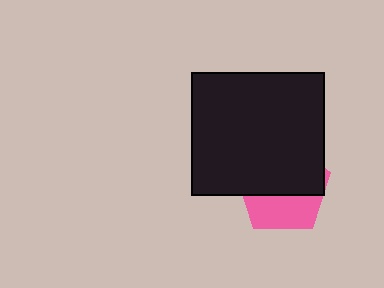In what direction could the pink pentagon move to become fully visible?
The pink pentagon could move down. That would shift it out from behind the black rectangle entirely.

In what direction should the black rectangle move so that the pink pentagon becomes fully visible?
The black rectangle should move up. That is the shortest direction to clear the overlap and leave the pink pentagon fully visible.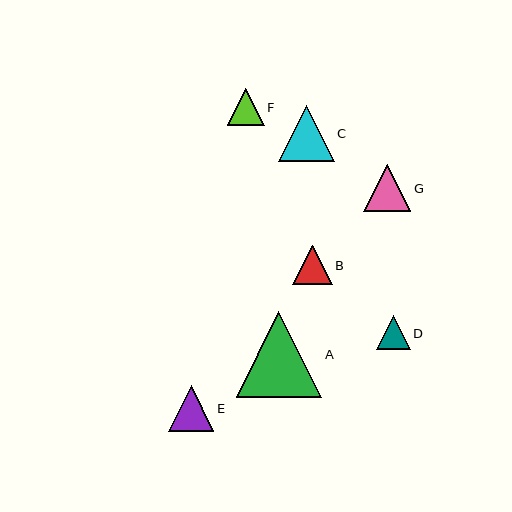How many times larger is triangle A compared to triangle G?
Triangle A is approximately 1.8 times the size of triangle G.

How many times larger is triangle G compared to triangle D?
Triangle G is approximately 1.4 times the size of triangle D.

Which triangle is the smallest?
Triangle D is the smallest with a size of approximately 34 pixels.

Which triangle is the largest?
Triangle A is the largest with a size of approximately 85 pixels.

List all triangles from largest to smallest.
From largest to smallest: A, C, G, E, B, F, D.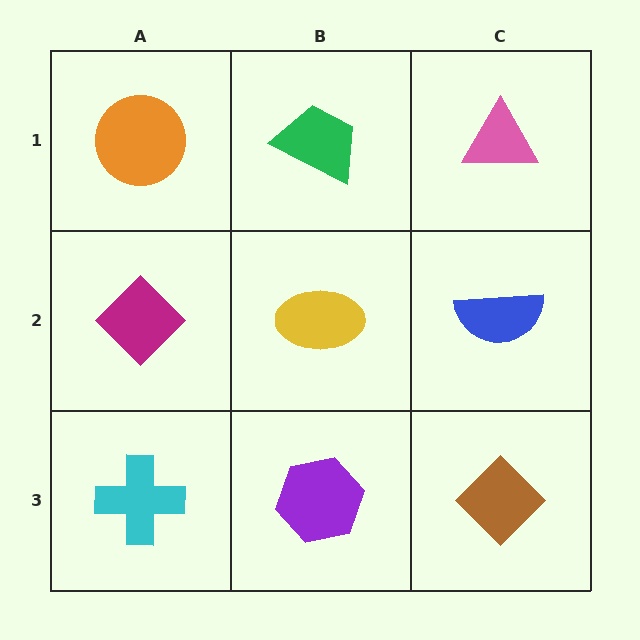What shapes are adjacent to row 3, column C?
A blue semicircle (row 2, column C), a purple hexagon (row 3, column B).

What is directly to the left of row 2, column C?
A yellow ellipse.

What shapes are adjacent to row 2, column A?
An orange circle (row 1, column A), a cyan cross (row 3, column A), a yellow ellipse (row 2, column B).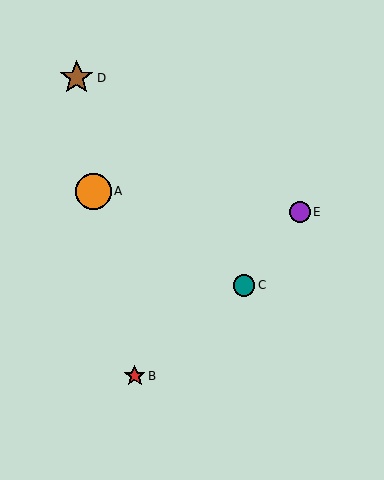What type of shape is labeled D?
Shape D is a brown star.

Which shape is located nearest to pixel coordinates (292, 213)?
The purple circle (labeled E) at (300, 212) is nearest to that location.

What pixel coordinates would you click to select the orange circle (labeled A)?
Click at (93, 191) to select the orange circle A.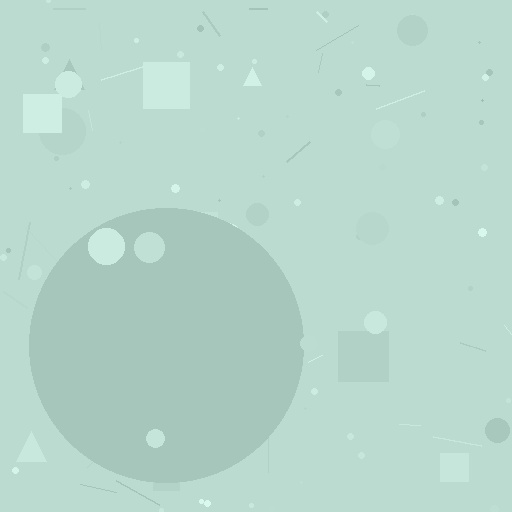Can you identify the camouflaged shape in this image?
The camouflaged shape is a circle.